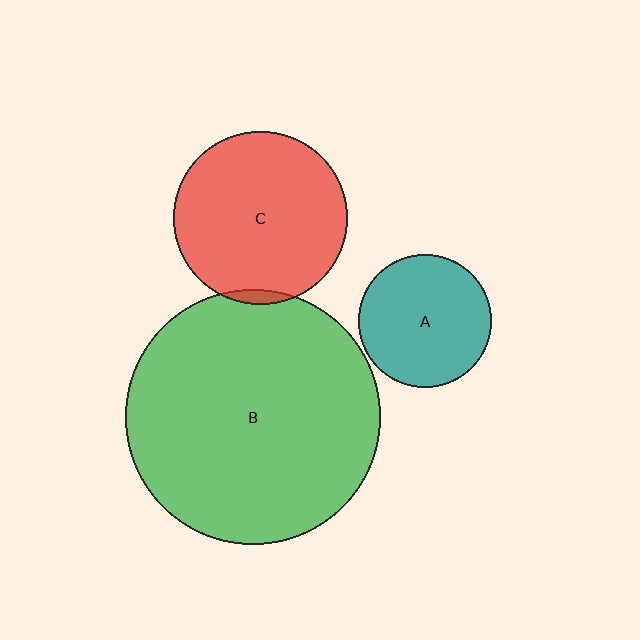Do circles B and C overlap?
Yes.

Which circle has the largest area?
Circle B (green).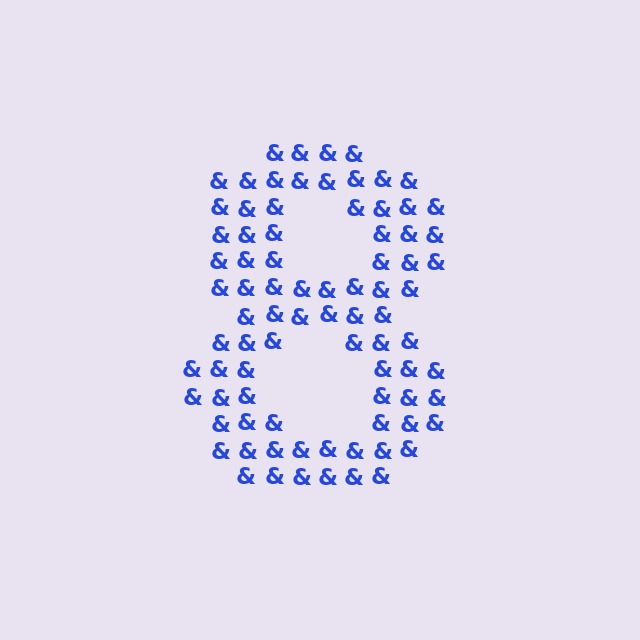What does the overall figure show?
The overall figure shows the digit 8.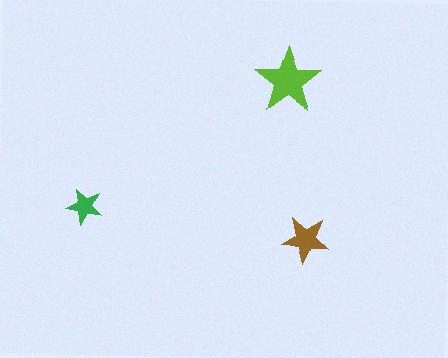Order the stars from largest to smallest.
the lime one, the brown one, the green one.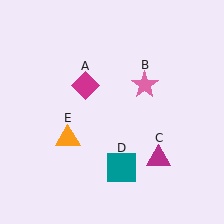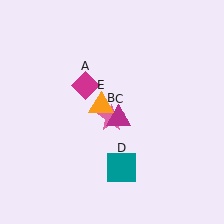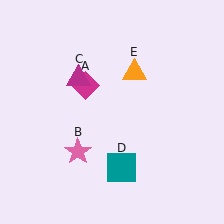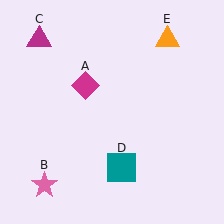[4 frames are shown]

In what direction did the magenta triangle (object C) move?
The magenta triangle (object C) moved up and to the left.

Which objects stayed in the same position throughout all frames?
Magenta diamond (object A) and teal square (object D) remained stationary.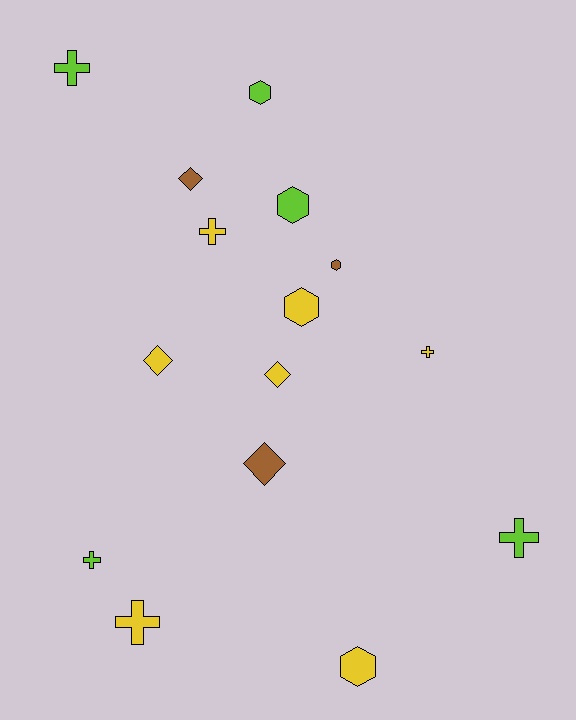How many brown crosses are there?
There are no brown crosses.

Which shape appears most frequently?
Cross, with 6 objects.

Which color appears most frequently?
Yellow, with 7 objects.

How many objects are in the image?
There are 15 objects.